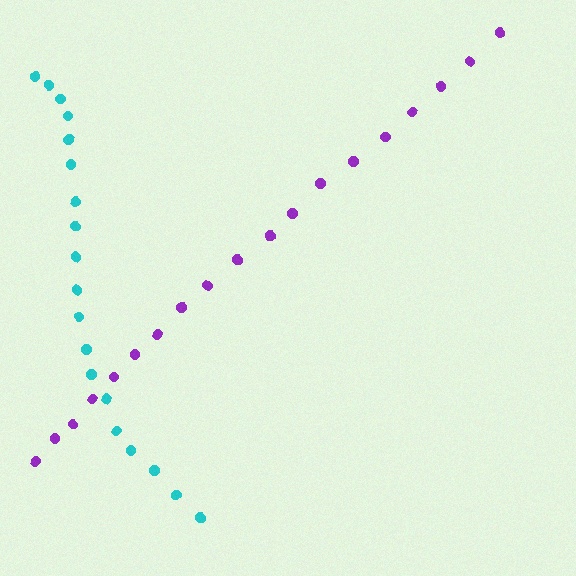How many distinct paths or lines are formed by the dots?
There are 2 distinct paths.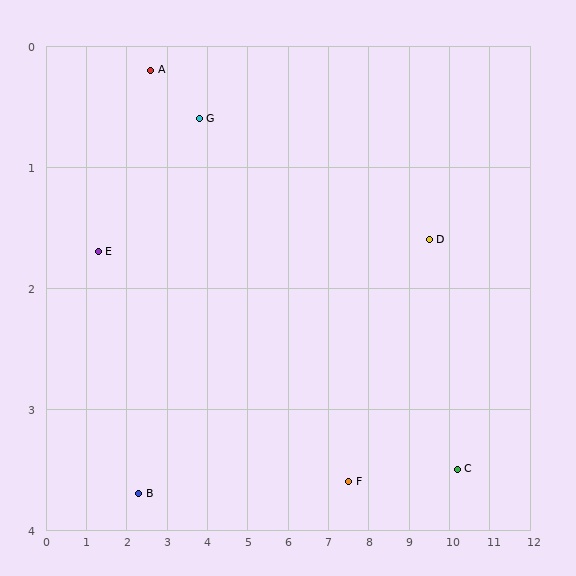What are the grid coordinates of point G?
Point G is at approximately (3.8, 0.6).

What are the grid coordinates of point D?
Point D is at approximately (9.5, 1.6).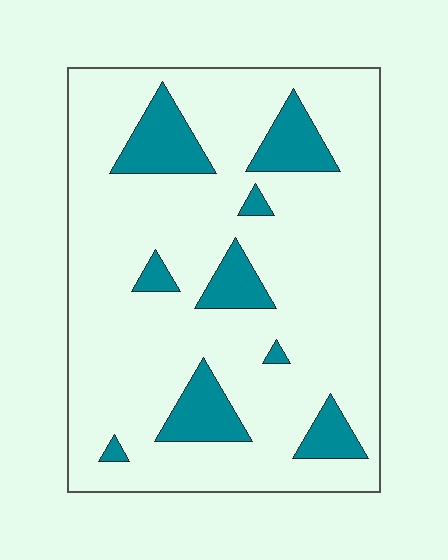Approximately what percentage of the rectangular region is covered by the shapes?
Approximately 15%.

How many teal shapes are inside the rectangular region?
9.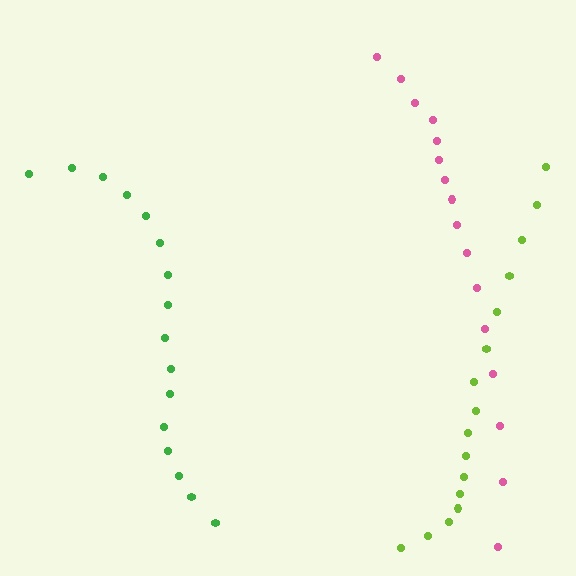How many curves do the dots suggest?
There are 3 distinct paths.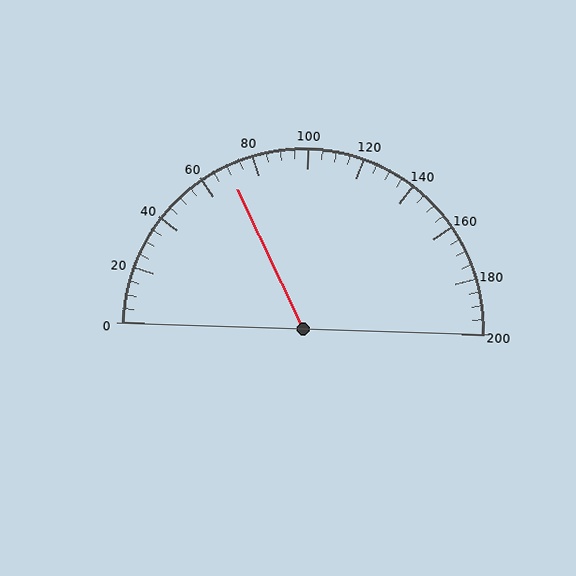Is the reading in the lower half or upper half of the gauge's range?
The reading is in the lower half of the range (0 to 200).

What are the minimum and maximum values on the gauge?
The gauge ranges from 0 to 200.